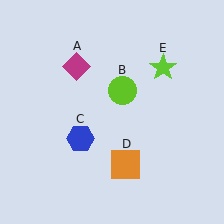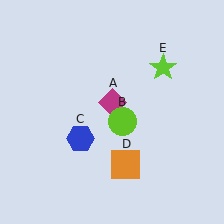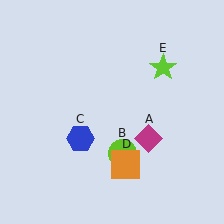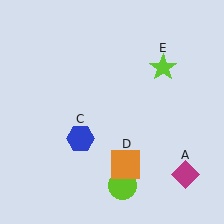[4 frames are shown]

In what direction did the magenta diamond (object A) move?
The magenta diamond (object A) moved down and to the right.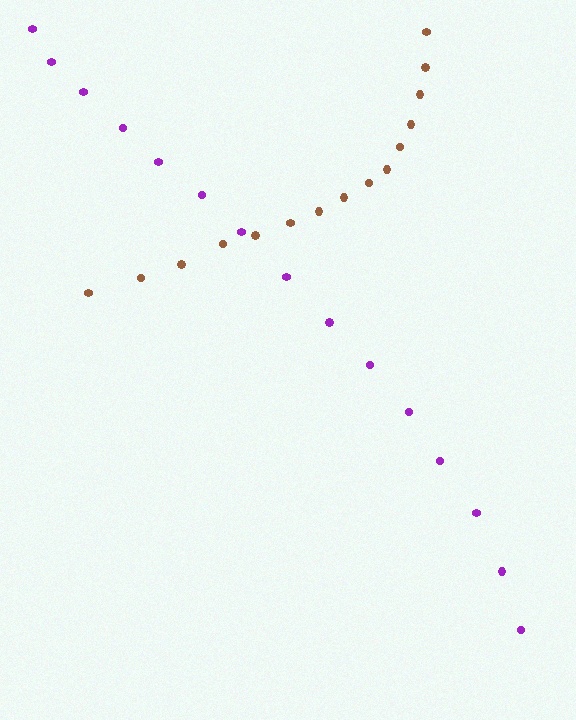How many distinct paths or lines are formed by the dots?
There are 2 distinct paths.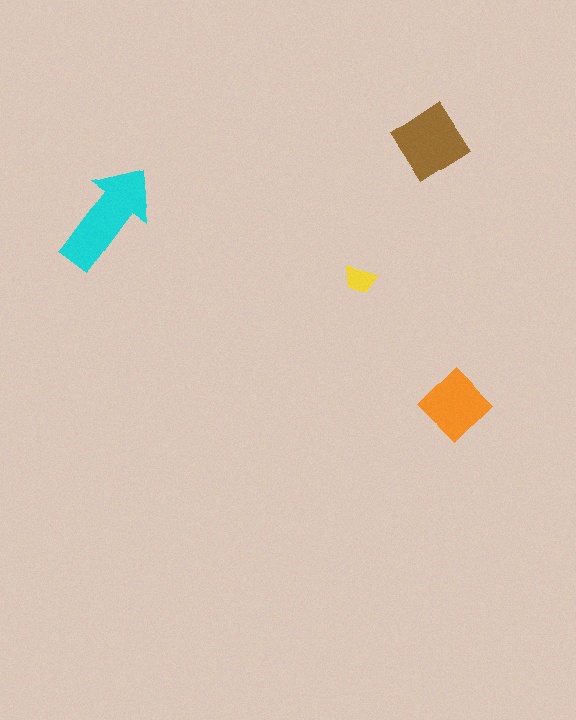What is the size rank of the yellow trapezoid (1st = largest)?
4th.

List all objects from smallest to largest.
The yellow trapezoid, the orange diamond, the brown diamond, the cyan arrow.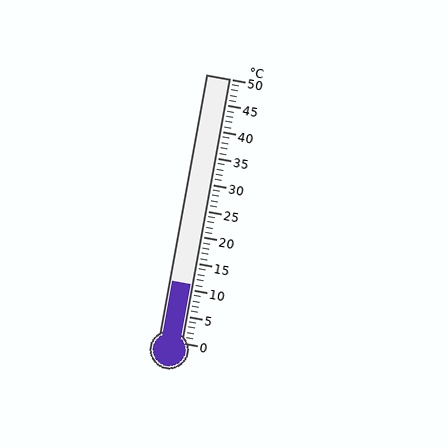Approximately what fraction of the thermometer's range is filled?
The thermometer is filled to approximately 20% of its range.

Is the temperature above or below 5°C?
The temperature is above 5°C.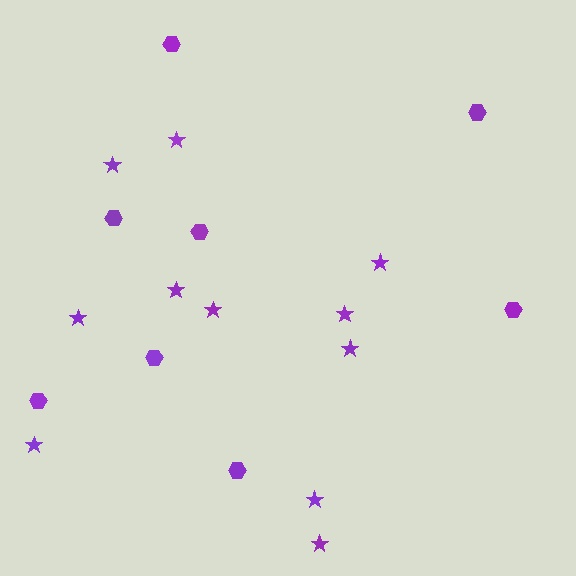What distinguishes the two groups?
There are 2 groups: one group of hexagons (8) and one group of stars (11).